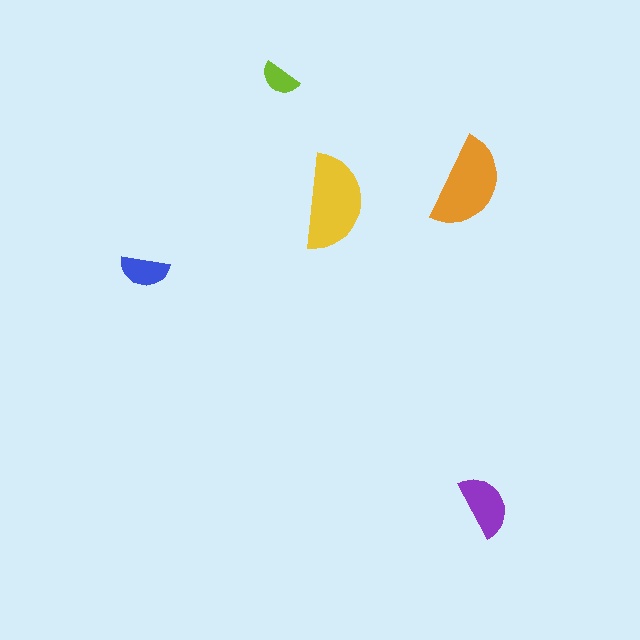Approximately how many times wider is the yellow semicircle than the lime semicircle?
About 2.5 times wider.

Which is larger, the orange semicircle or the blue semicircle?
The orange one.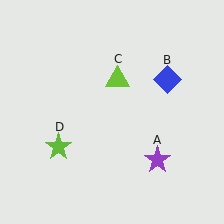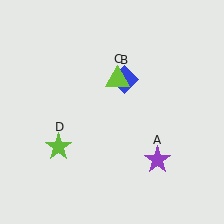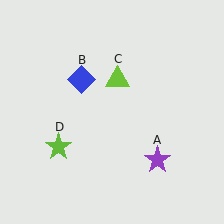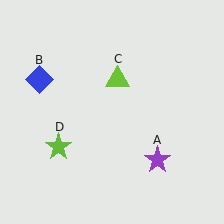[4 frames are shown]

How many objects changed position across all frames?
1 object changed position: blue diamond (object B).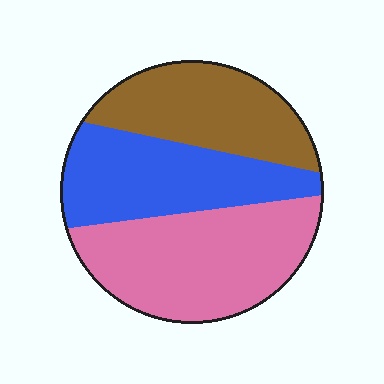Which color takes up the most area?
Pink, at roughly 40%.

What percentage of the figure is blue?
Blue covers roughly 30% of the figure.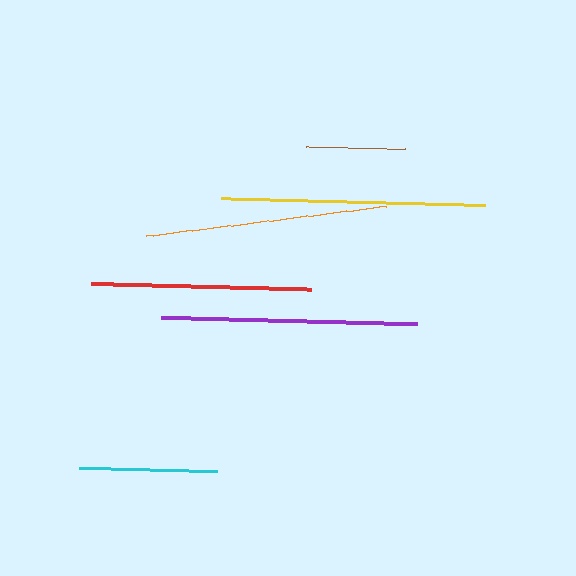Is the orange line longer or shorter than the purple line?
The purple line is longer than the orange line.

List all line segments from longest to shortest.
From longest to shortest: yellow, purple, orange, red, cyan, brown.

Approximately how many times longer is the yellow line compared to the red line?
The yellow line is approximately 1.2 times the length of the red line.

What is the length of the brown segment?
The brown segment is approximately 100 pixels long.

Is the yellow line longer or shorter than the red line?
The yellow line is longer than the red line.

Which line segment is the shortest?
The brown line is the shortest at approximately 100 pixels.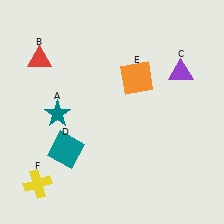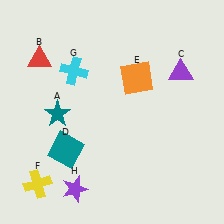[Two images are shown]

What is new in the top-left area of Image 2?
A cyan cross (G) was added in the top-left area of Image 2.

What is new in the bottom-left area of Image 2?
A purple star (H) was added in the bottom-left area of Image 2.